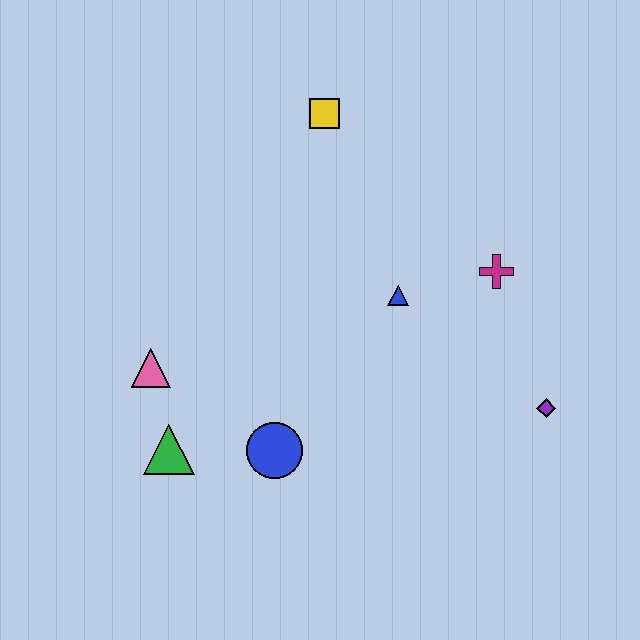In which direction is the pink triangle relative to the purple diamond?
The pink triangle is to the left of the purple diamond.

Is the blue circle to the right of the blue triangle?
No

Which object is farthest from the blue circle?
The yellow square is farthest from the blue circle.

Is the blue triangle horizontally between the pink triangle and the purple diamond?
Yes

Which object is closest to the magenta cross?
The blue triangle is closest to the magenta cross.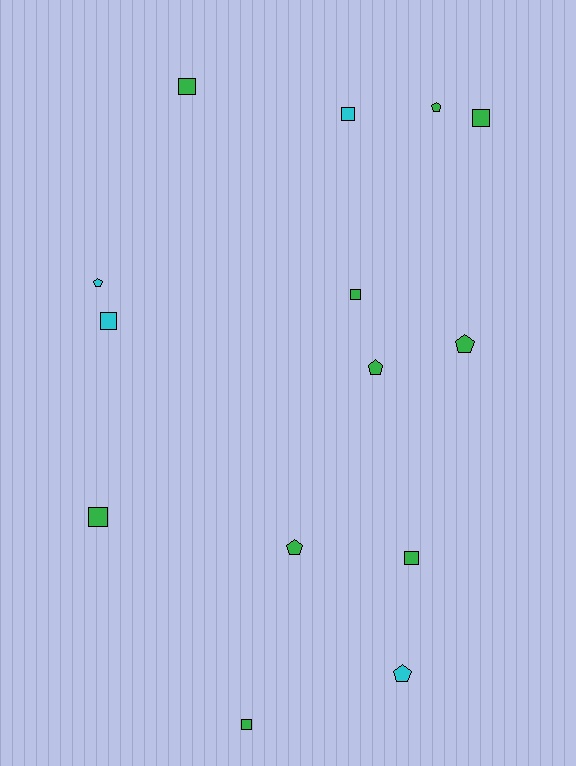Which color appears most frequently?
Green, with 10 objects.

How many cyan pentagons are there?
There are 2 cyan pentagons.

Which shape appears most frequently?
Square, with 8 objects.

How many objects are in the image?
There are 14 objects.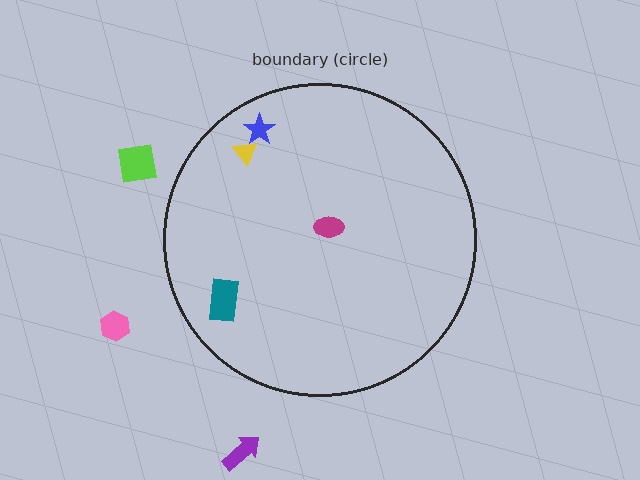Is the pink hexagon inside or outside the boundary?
Outside.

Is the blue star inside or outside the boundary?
Inside.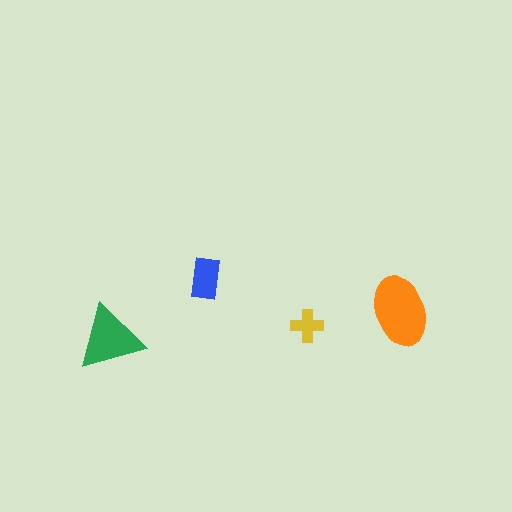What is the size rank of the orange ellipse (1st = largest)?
1st.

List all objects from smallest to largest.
The yellow cross, the blue rectangle, the green triangle, the orange ellipse.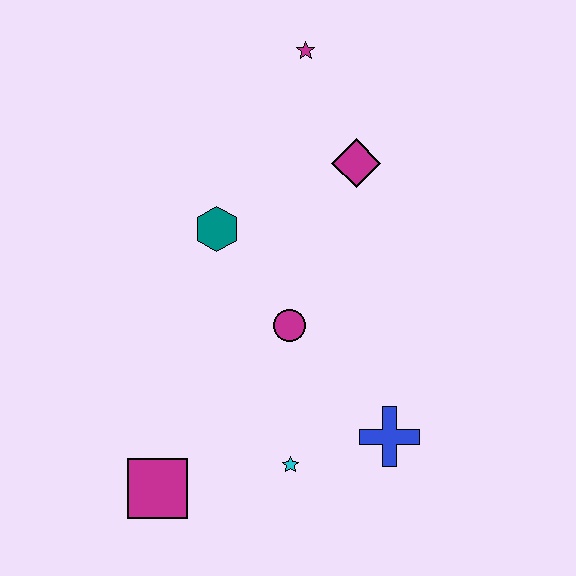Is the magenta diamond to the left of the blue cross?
Yes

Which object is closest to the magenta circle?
The teal hexagon is closest to the magenta circle.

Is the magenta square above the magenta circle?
No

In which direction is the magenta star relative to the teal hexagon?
The magenta star is above the teal hexagon.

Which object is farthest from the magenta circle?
The magenta star is farthest from the magenta circle.